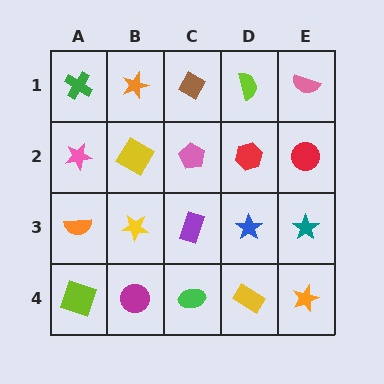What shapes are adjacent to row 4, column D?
A blue star (row 3, column D), a green ellipse (row 4, column C), an orange star (row 4, column E).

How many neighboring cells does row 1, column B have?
3.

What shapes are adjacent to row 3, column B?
A yellow diamond (row 2, column B), a magenta circle (row 4, column B), an orange semicircle (row 3, column A), a purple rectangle (row 3, column C).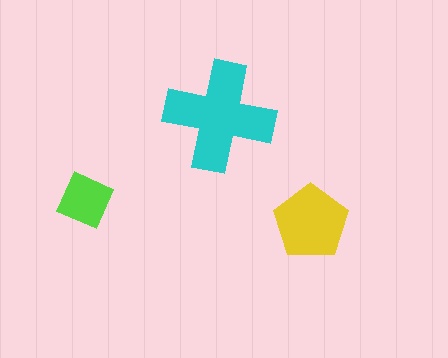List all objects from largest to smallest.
The cyan cross, the yellow pentagon, the lime square.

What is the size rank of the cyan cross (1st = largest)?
1st.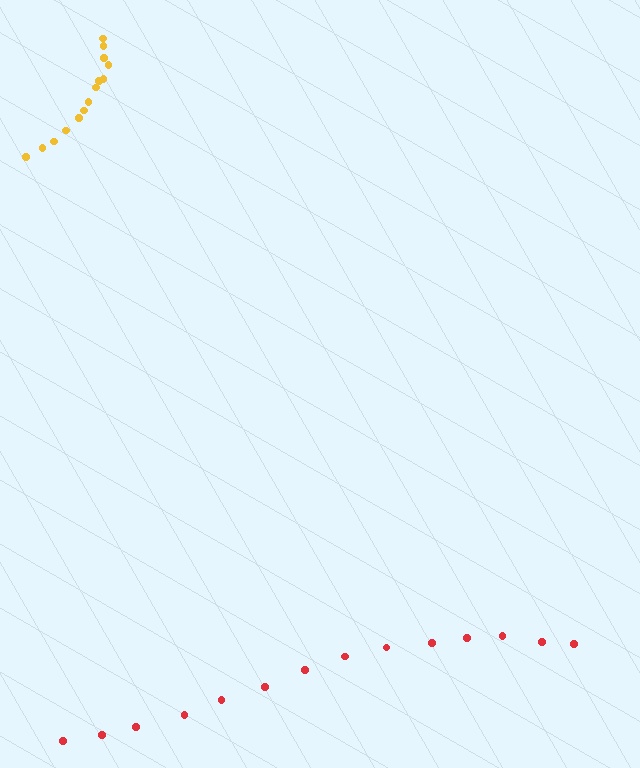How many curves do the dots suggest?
There are 2 distinct paths.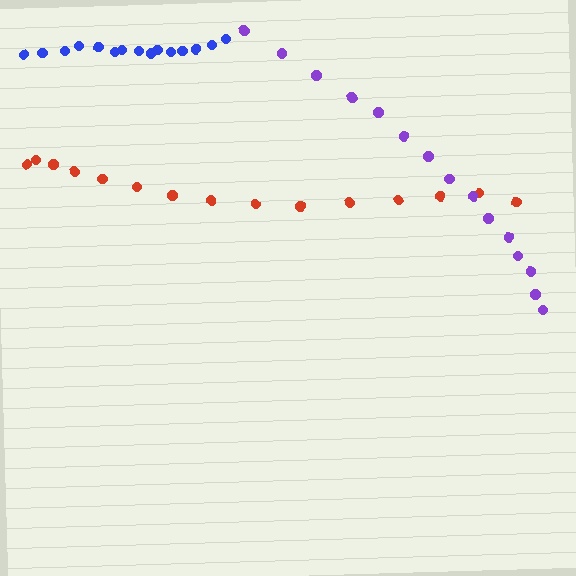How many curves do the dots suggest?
There are 3 distinct paths.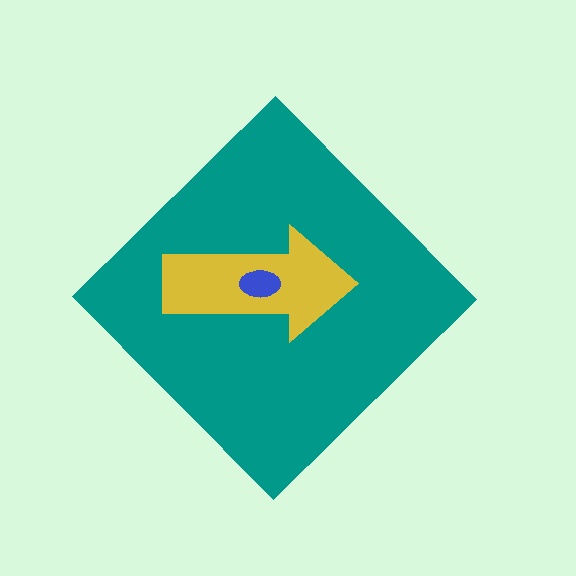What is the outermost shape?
The teal diamond.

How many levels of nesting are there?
3.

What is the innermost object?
The blue ellipse.